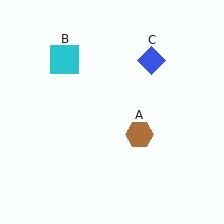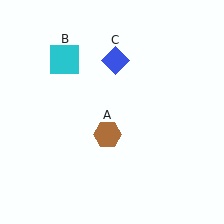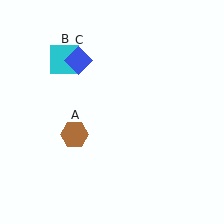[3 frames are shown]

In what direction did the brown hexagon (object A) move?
The brown hexagon (object A) moved left.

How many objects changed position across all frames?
2 objects changed position: brown hexagon (object A), blue diamond (object C).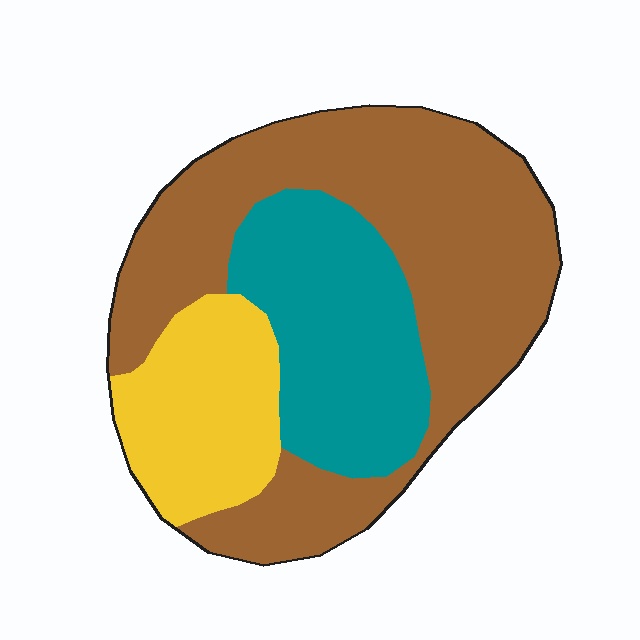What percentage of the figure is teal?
Teal takes up about one quarter (1/4) of the figure.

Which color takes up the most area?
Brown, at roughly 55%.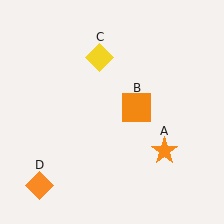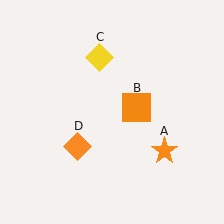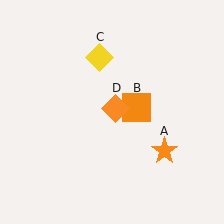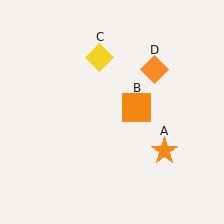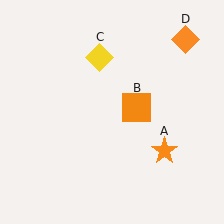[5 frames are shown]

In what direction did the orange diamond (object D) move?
The orange diamond (object D) moved up and to the right.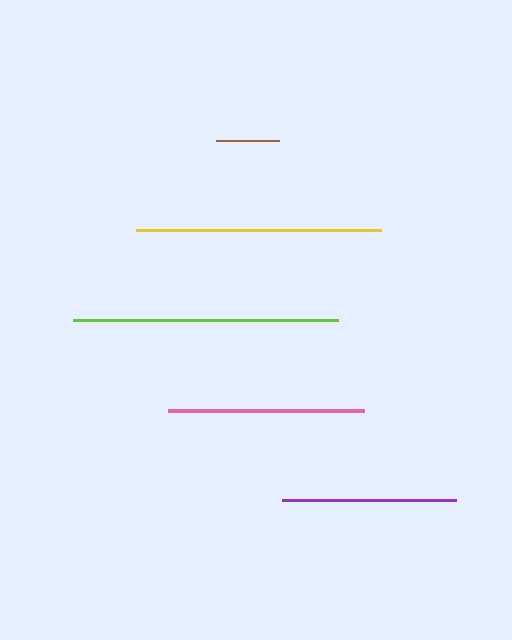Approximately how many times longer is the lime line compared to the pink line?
The lime line is approximately 1.4 times the length of the pink line.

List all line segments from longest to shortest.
From longest to shortest: lime, yellow, pink, purple, brown.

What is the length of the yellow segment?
The yellow segment is approximately 245 pixels long.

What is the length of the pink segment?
The pink segment is approximately 196 pixels long.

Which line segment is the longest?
The lime line is the longest at approximately 265 pixels.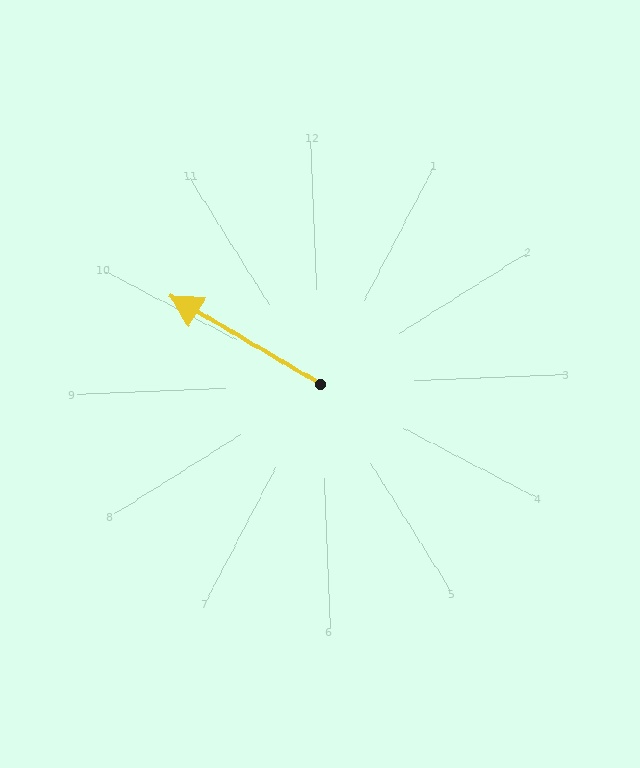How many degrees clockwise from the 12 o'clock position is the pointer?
Approximately 303 degrees.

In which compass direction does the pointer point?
Northwest.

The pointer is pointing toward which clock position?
Roughly 10 o'clock.